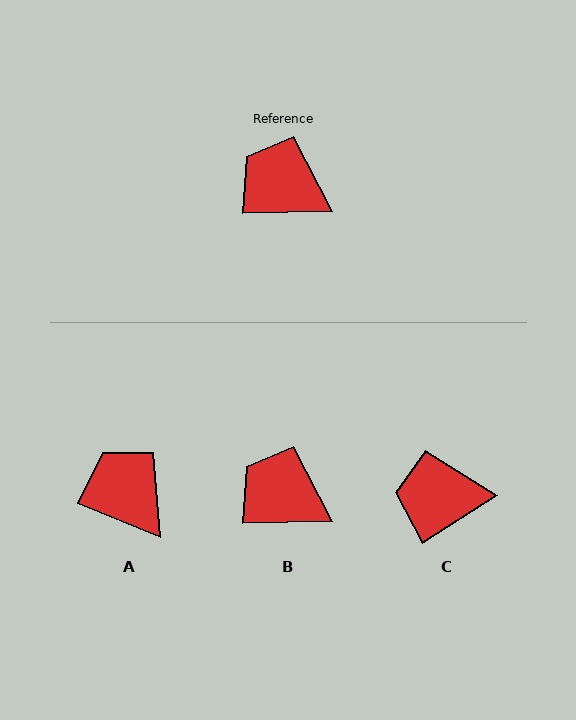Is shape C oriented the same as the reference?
No, it is off by about 31 degrees.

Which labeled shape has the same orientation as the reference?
B.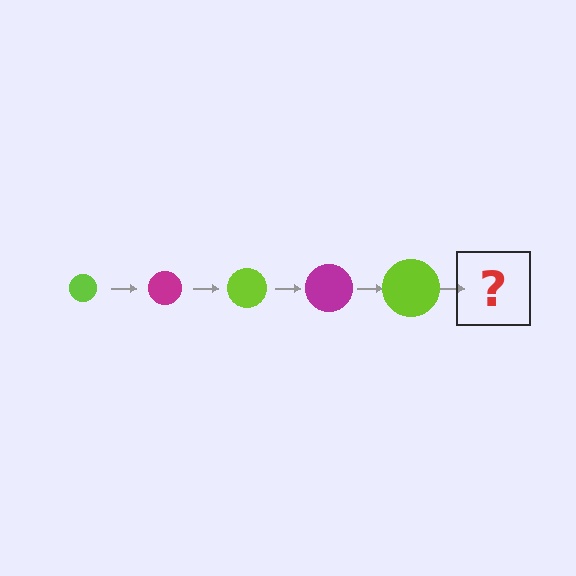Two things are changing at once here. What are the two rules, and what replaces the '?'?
The two rules are that the circle grows larger each step and the color cycles through lime and magenta. The '?' should be a magenta circle, larger than the previous one.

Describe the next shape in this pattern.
It should be a magenta circle, larger than the previous one.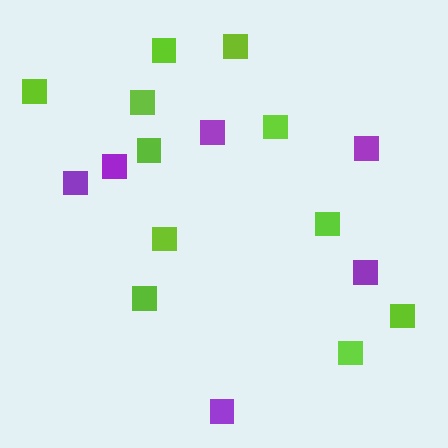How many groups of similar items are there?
There are 2 groups: one group of purple squares (6) and one group of lime squares (11).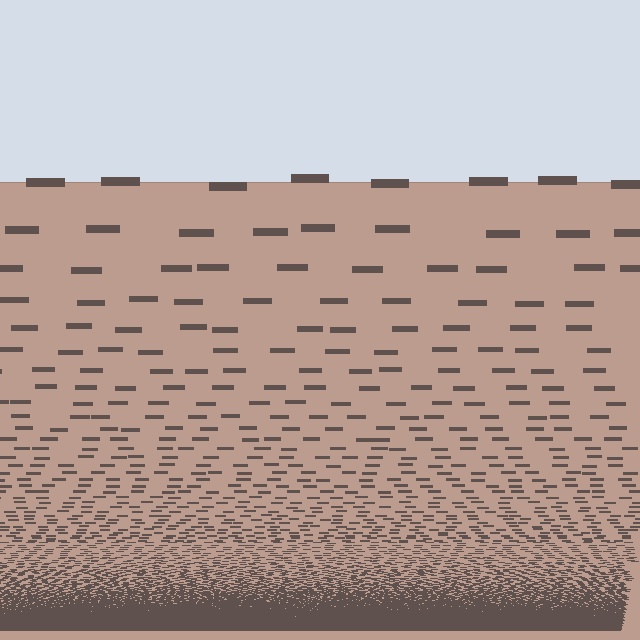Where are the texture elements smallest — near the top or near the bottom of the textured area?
Near the bottom.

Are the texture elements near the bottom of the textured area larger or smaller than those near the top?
Smaller. The gradient is inverted — elements near the bottom are smaller and denser.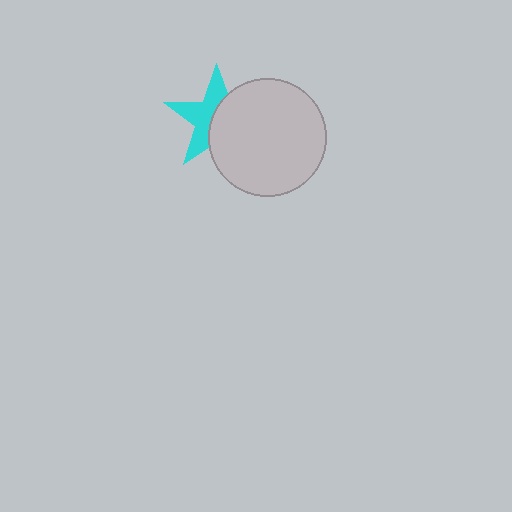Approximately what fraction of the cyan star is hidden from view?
Roughly 50% of the cyan star is hidden behind the light gray circle.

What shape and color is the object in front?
The object in front is a light gray circle.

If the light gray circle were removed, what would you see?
You would see the complete cyan star.